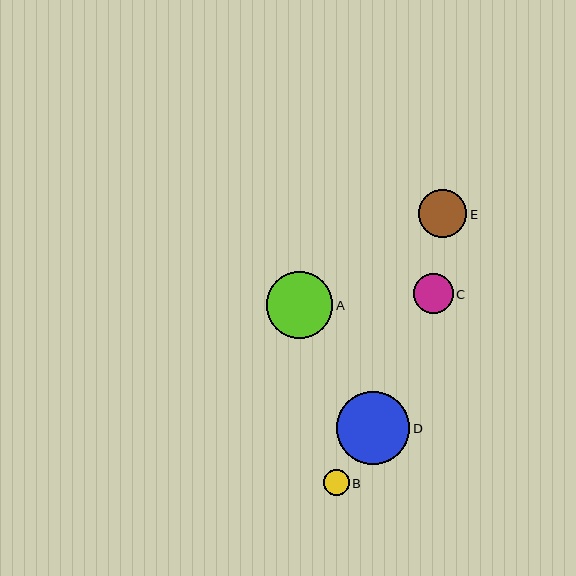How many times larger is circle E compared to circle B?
Circle E is approximately 1.9 times the size of circle B.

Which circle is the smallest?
Circle B is the smallest with a size of approximately 26 pixels.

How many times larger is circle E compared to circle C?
Circle E is approximately 1.2 times the size of circle C.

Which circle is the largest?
Circle D is the largest with a size of approximately 73 pixels.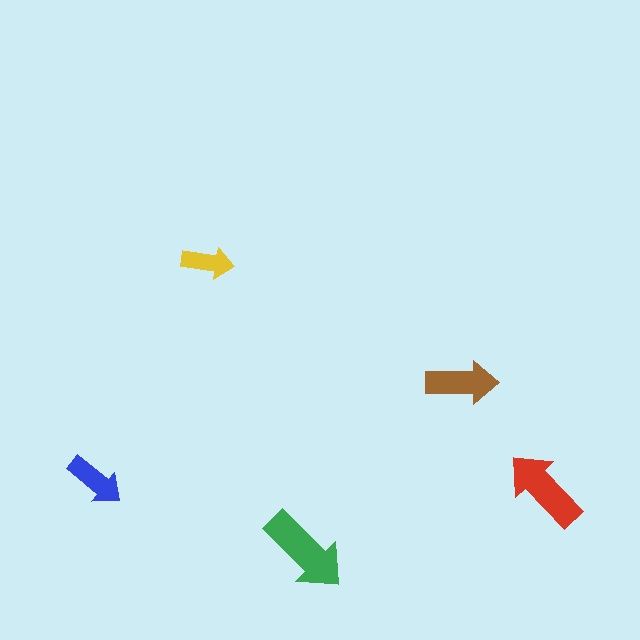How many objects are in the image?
There are 5 objects in the image.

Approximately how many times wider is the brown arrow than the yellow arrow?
About 1.5 times wider.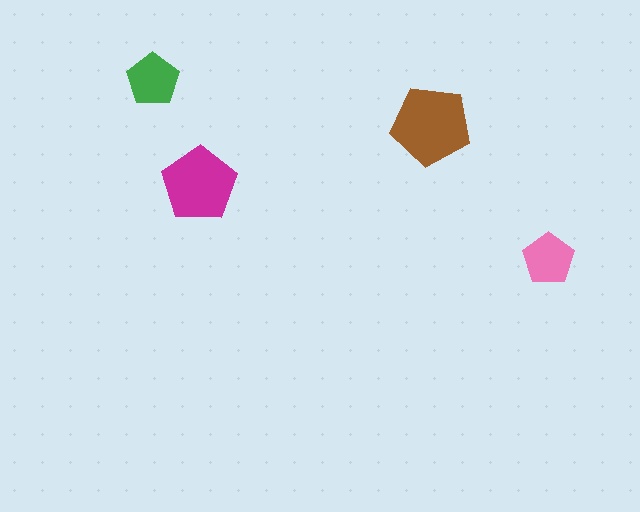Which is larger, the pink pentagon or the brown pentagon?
The brown one.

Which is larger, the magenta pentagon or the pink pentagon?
The magenta one.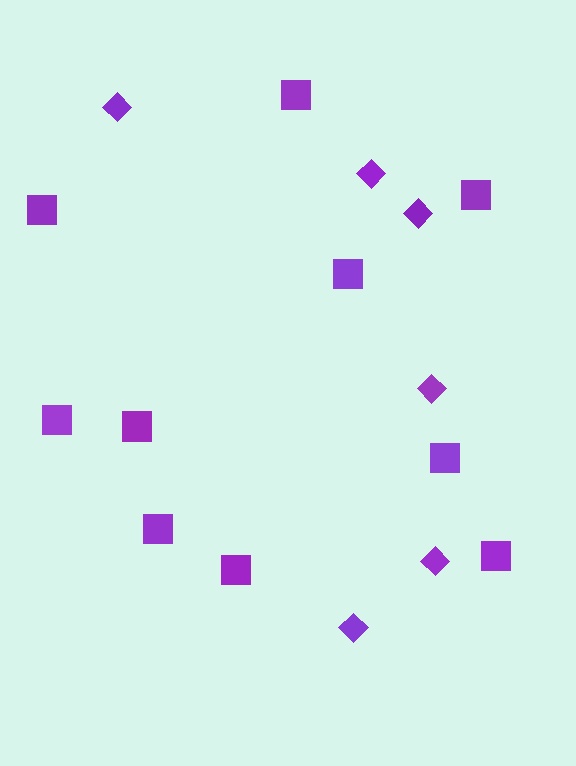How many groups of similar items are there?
There are 2 groups: one group of diamonds (6) and one group of squares (10).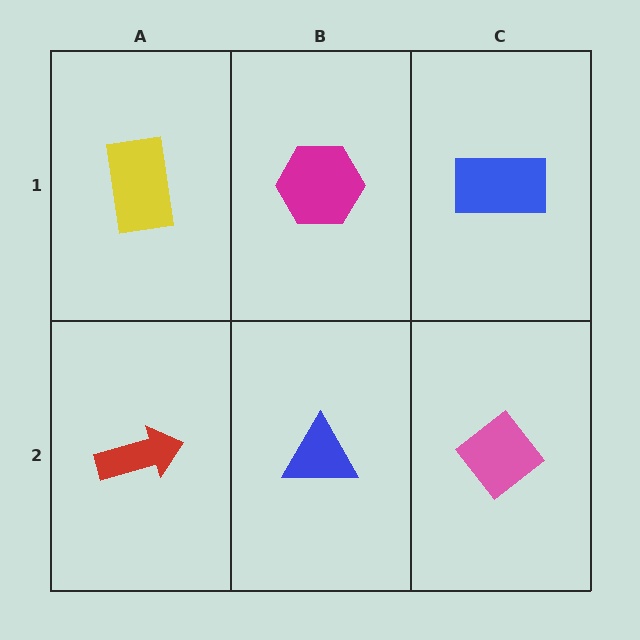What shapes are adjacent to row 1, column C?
A pink diamond (row 2, column C), a magenta hexagon (row 1, column B).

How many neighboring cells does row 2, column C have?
2.